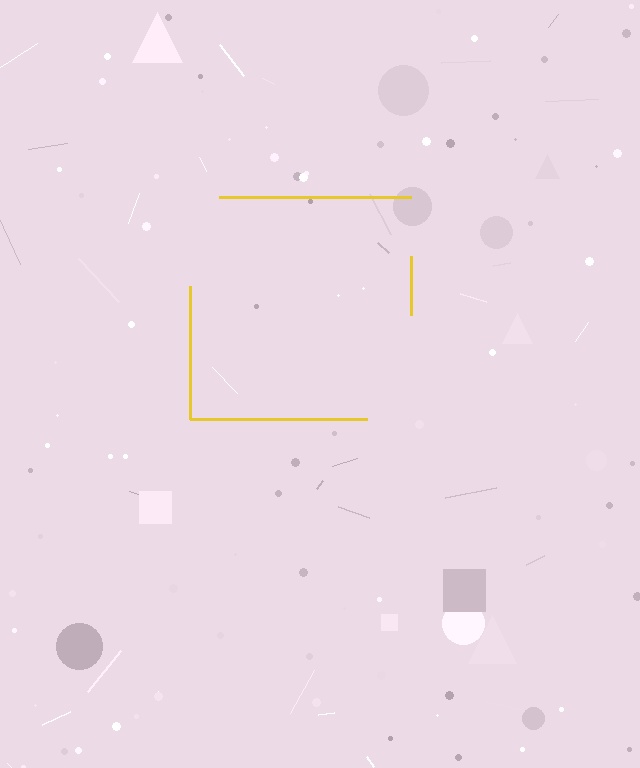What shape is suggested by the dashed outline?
The dashed outline suggests a square.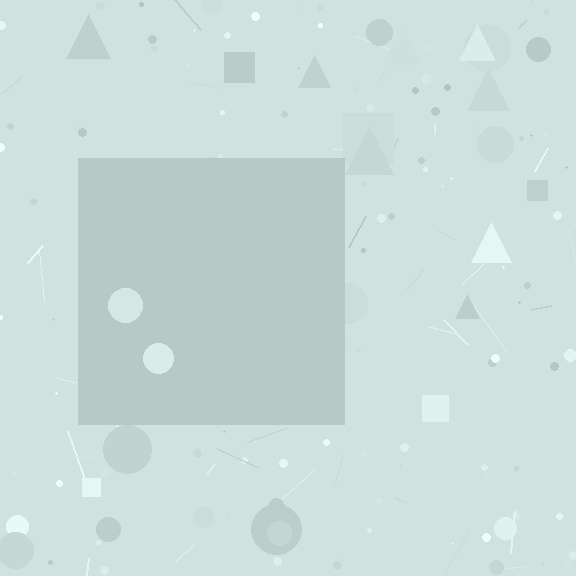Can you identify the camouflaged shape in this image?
The camouflaged shape is a square.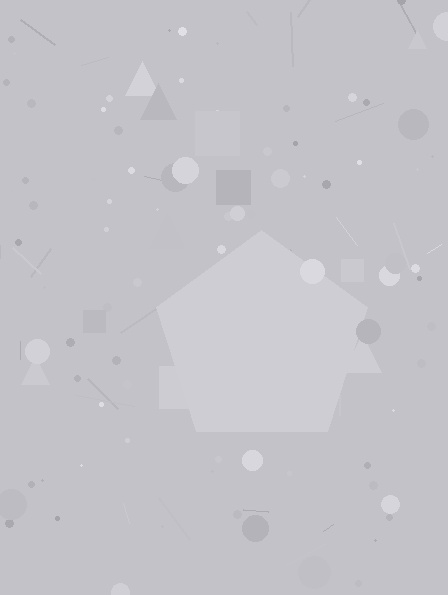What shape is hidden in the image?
A pentagon is hidden in the image.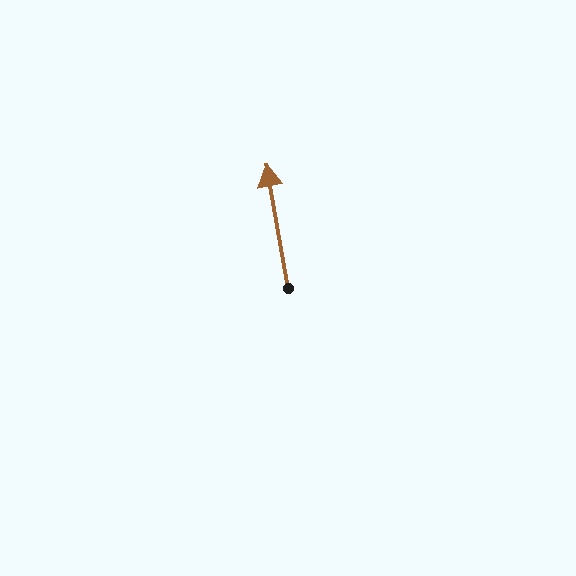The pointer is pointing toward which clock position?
Roughly 12 o'clock.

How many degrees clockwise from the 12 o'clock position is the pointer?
Approximately 350 degrees.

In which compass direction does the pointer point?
North.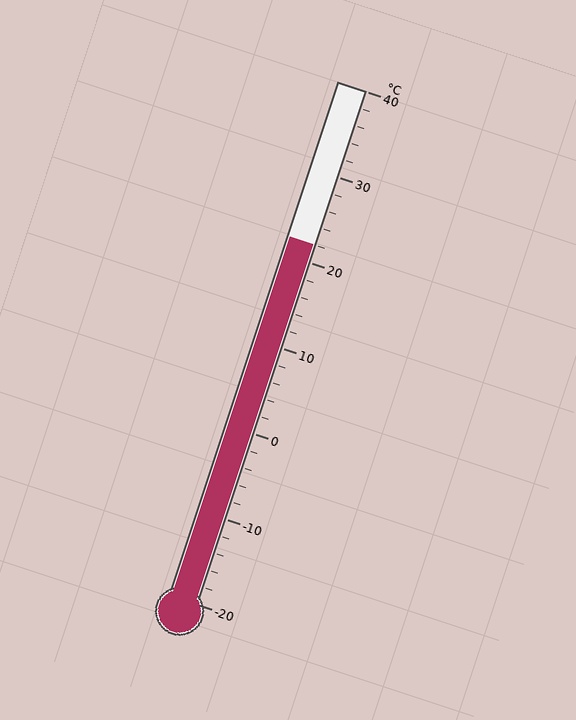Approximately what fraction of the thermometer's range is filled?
The thermometer is filled to approximately 70% of its range.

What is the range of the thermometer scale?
The thermometer scale ranges from -20°C to 40°C.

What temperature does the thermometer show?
The thermometer shows approximately 22°C.